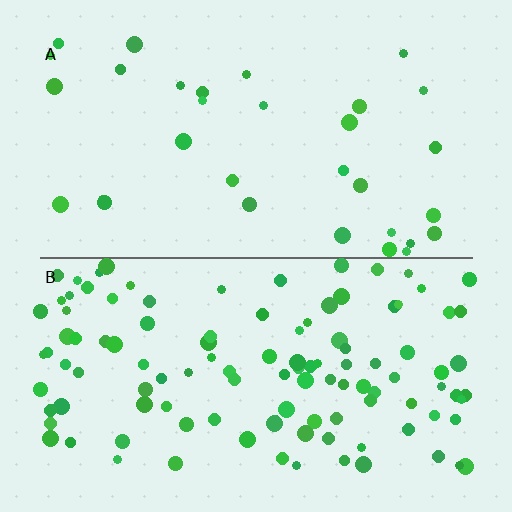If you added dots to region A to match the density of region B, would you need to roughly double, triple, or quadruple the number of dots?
Approximately triple.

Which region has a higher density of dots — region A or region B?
B (the bottom).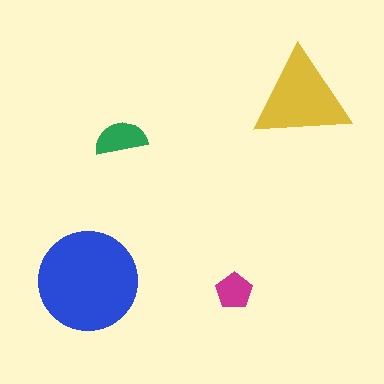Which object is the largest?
The blue circle.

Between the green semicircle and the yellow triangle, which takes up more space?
The yellow triangle.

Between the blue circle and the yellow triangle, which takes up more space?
The blue circle.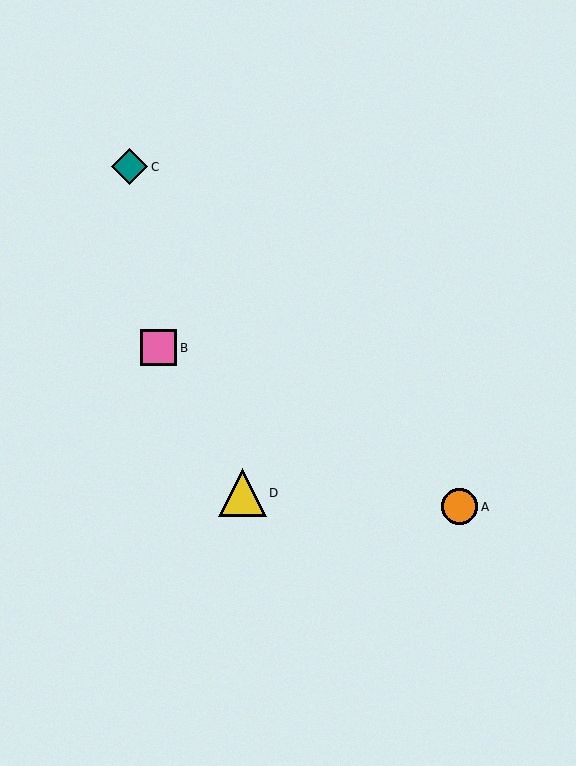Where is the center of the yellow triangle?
The center of the yellow triangle is at (242, 493).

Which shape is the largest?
The yellow triangle (labeled D) is the largest.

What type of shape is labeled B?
Shape B is a pink square.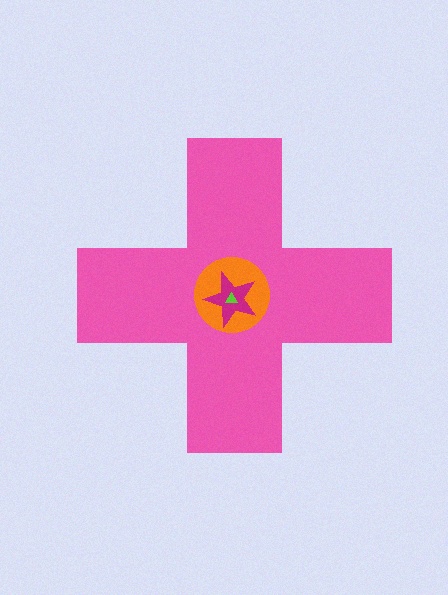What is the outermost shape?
The pink cross.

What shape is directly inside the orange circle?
The magenta star.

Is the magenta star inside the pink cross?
Yes.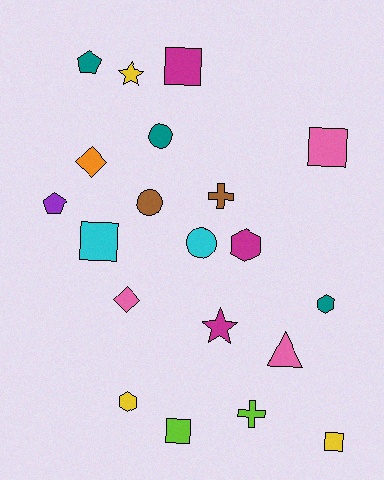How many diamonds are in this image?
There are 2 diamonds.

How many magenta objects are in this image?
There are 3 magenta objects.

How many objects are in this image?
There are 20 objects.